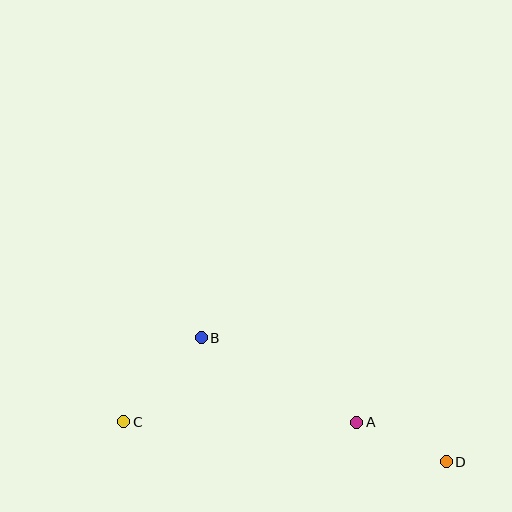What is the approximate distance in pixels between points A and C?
The distance between A and C is approximately 233 pixels.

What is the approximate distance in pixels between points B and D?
The distance between B and D is approximately 275 pixels.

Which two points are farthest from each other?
Points C and D are farthest from each other.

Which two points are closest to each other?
Points A and D are closest to each other.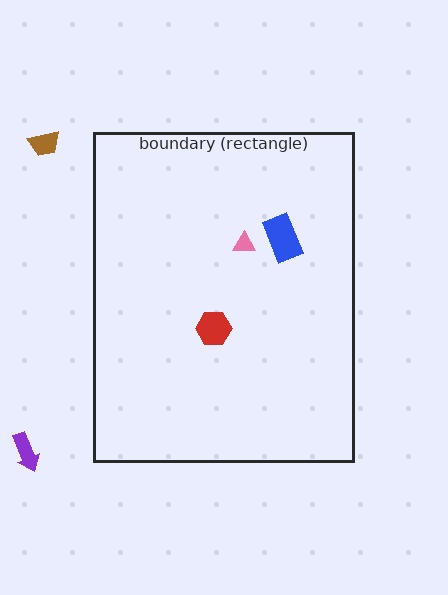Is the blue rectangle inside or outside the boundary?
Inside.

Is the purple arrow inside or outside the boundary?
Outside.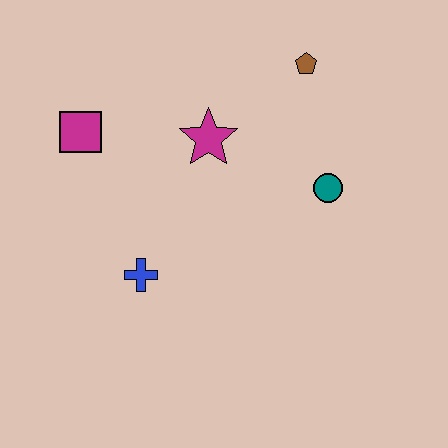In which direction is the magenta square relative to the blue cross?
The magenta square is above the blue cross.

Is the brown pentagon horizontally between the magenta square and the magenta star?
No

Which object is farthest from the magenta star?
The blue cross is farthest from the magenta star.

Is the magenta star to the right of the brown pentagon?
No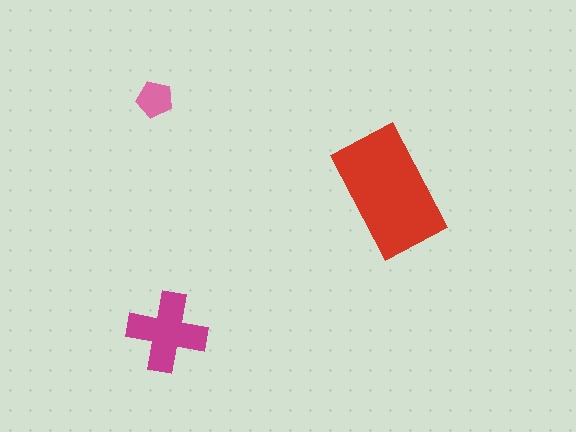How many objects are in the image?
There are 3 objects in the image.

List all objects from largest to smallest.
The red rectangle, the magenta cross, the pink pentagon.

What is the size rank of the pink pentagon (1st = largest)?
3rd.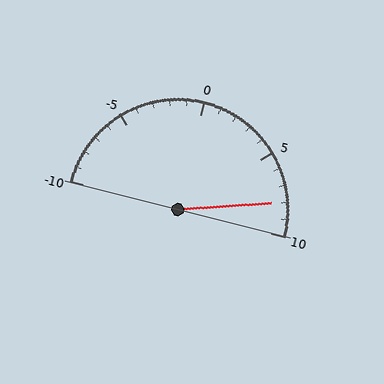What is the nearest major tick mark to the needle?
The nearest major tick mark is 10.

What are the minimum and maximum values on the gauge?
The gauge ranges from -10 to 10.